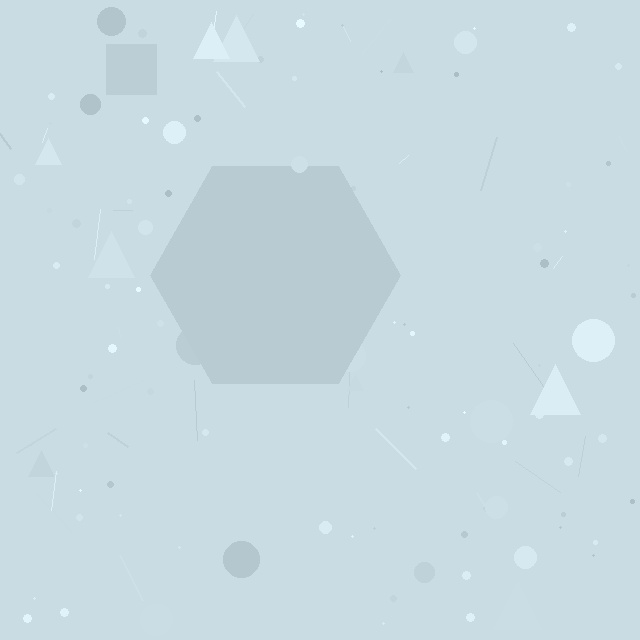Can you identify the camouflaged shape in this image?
The camouflaged shape is a hexagon.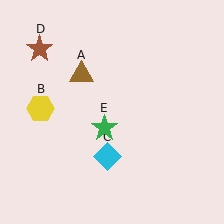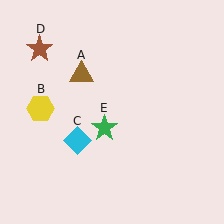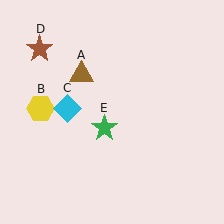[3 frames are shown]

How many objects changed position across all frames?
1 object changed position: cyan diamond (object C).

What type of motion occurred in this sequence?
The cyan diamond (object C) rotated clockwise around the center of the scene.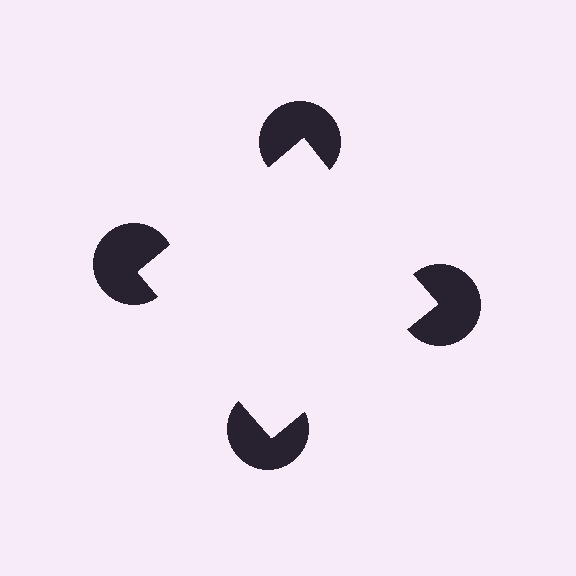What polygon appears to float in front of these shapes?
An illusory square — its edges are inferred from the aligned wedge cuts in the pac-man discs, not physically drawn.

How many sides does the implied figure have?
4 sides.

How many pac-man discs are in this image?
There are 4 — one at each vertex of the illusory square.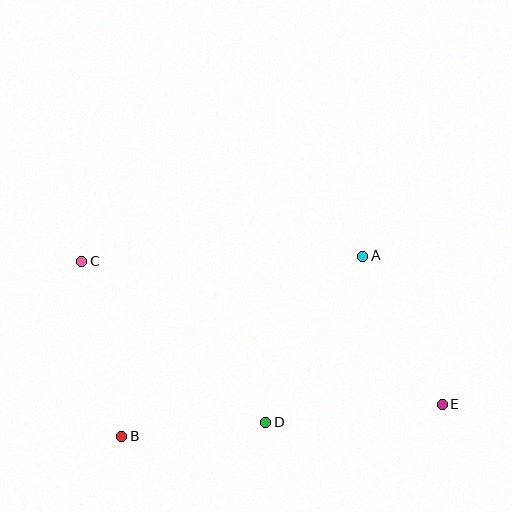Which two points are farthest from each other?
Points C and E are farthest from each other.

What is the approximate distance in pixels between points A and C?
The distance between A and C is approximately 281 pixels.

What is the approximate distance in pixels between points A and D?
The distance between A and D is approximately 193 pixels.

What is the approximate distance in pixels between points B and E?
The distance between B and E is approximately 322 pixels.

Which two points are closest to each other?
Points B and D are closest to each other.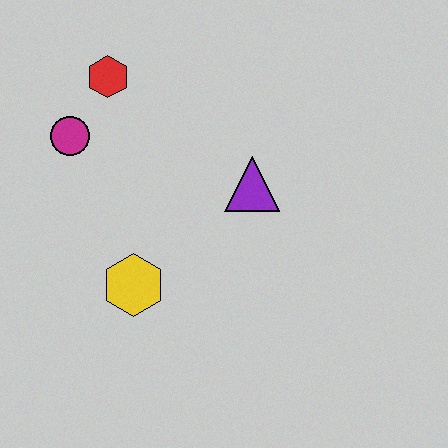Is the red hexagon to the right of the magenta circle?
Yes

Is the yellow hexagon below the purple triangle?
Yes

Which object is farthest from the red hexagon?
The yellow hexagon is farthest from the red hexagon.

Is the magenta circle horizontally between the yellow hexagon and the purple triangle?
No